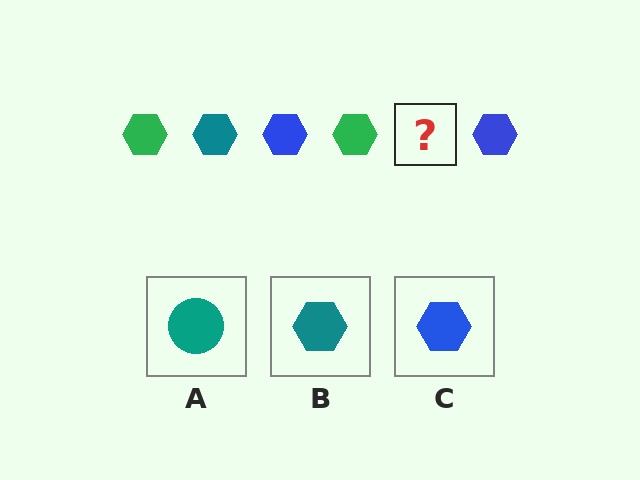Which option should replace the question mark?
Option B.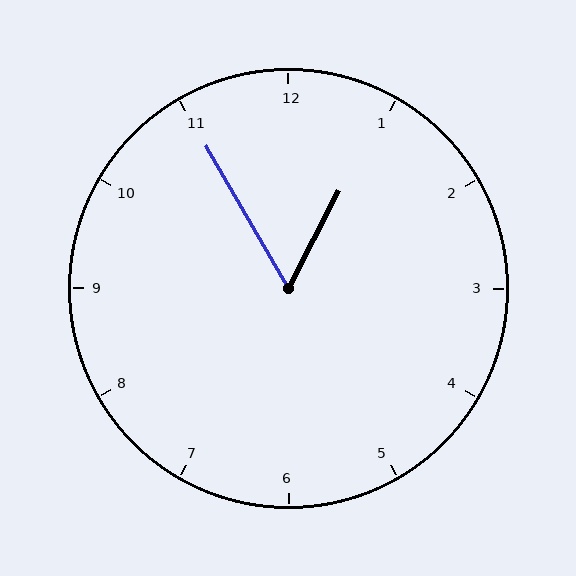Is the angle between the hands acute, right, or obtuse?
It is acute.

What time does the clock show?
12:55.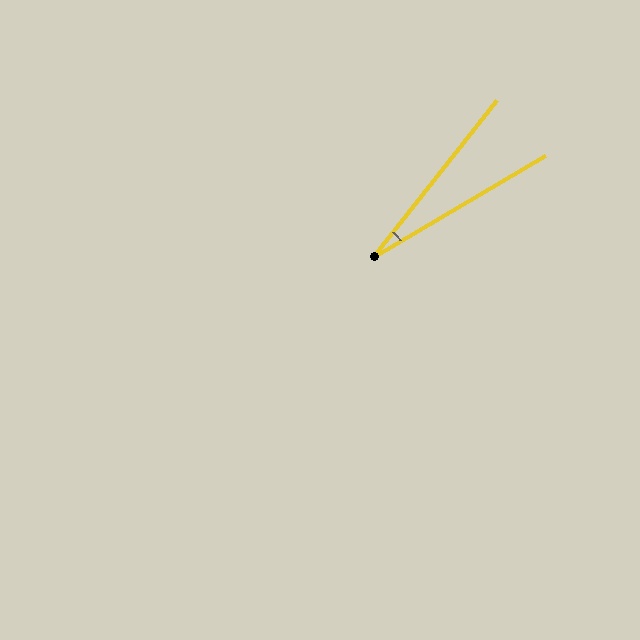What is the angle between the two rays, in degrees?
Approximately 21 degrees.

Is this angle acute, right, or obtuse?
It is acute.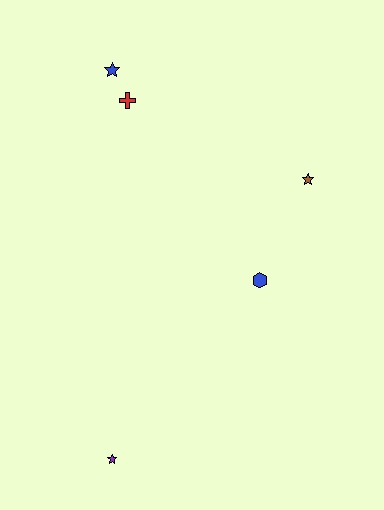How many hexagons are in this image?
There is 1 hexagon.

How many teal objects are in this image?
There are no teal objects.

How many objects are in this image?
There are 5 objects.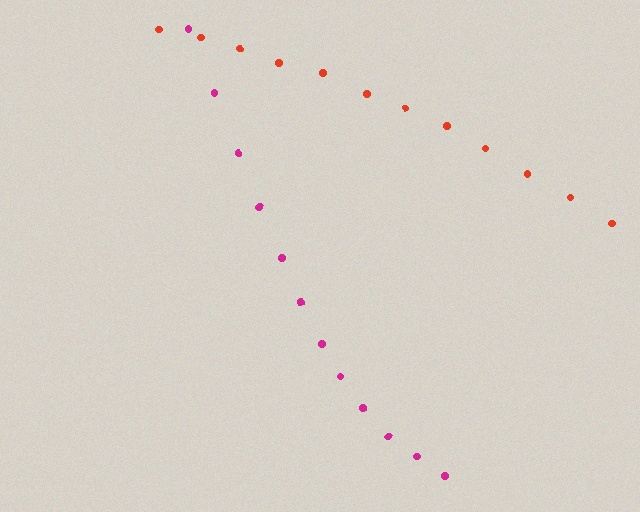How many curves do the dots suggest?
There are 2 distinct paths.